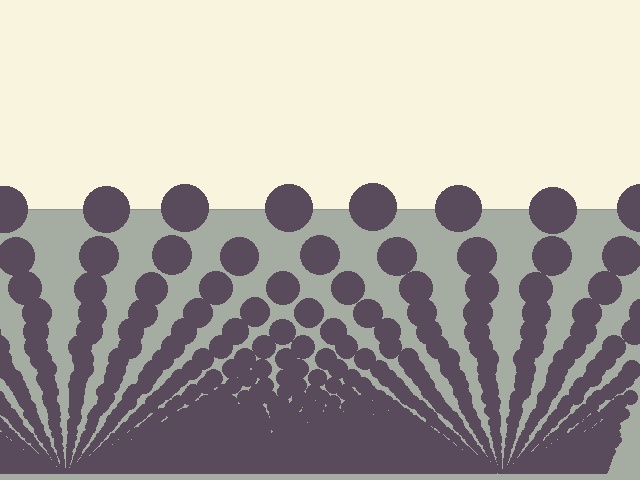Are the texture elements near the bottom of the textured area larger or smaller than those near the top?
Smaller. The gradient is inverted — elements near the bottom are smaller and denser.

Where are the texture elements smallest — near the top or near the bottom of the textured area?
Near the bottom.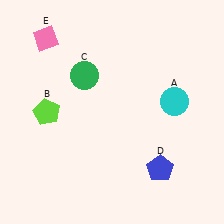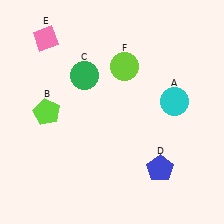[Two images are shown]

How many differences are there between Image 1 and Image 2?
There is 1 difference between the two images.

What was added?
A lime circle (F) was added in Image 2.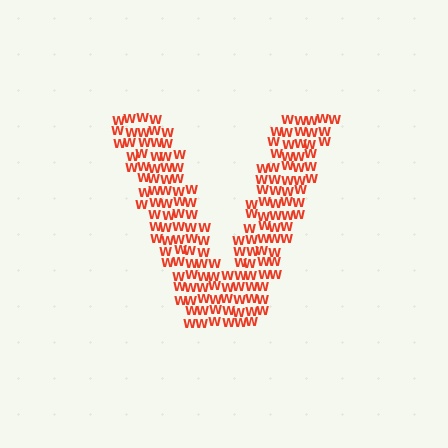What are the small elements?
The small elements are letter W's.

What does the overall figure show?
The overall figure shows the letter V.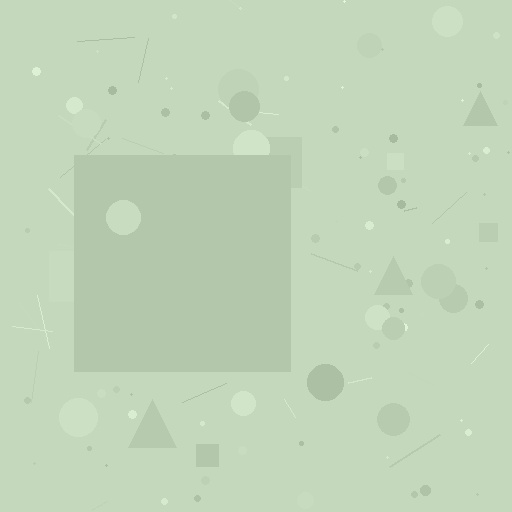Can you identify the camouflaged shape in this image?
The camouflaged shape is a square.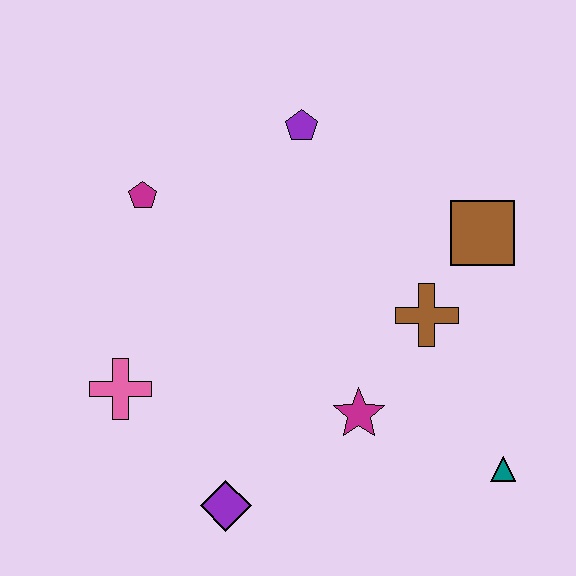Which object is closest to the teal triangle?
The magenta star is closest to the teal triangle.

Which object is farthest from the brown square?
The pink cross is farthest from the brown square.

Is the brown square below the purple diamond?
No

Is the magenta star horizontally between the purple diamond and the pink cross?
No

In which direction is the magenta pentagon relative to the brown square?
The magenta pentagon is to the left of the brown square.